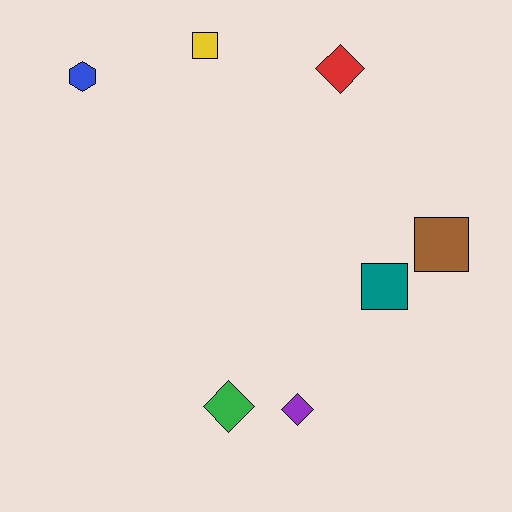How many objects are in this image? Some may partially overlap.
There are 7 objects.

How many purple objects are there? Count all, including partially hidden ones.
There is 1 purple object.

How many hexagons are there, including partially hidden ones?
There is 1 hexagon.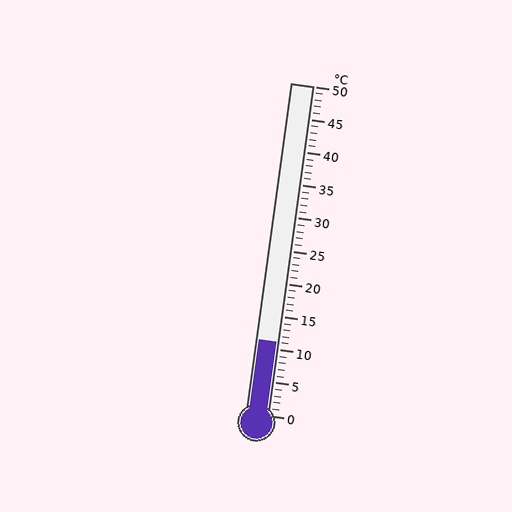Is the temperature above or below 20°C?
The temperature is below 20°C.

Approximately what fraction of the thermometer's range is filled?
The thermometer is filled to approximately 20% of its range.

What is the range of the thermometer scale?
The thermometer scale ranges from 0°C to 50°C.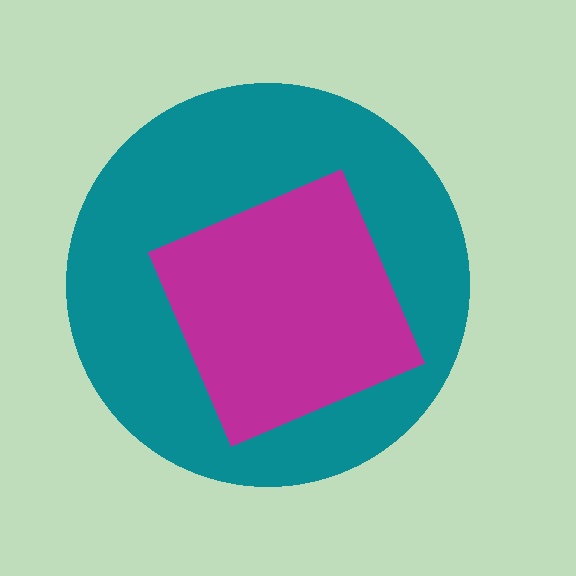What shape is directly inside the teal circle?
The magenta square.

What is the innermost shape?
The magenta square.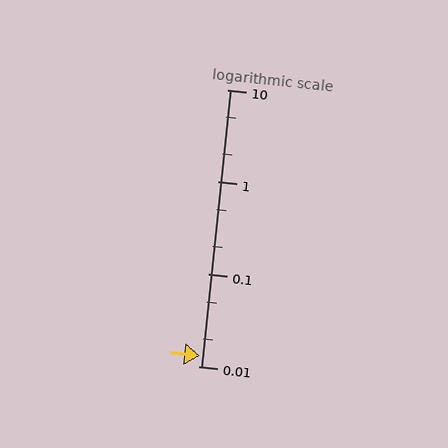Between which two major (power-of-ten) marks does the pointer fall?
The pointer is between 0.01 and 0.1.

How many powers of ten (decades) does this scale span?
The scale spans 3 decades, from 0.01 to 10.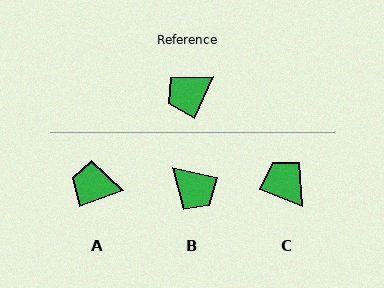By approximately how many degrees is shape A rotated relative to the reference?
Approximately 45 degrees clockwise.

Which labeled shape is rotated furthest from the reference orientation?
B, about 103 degrees away.